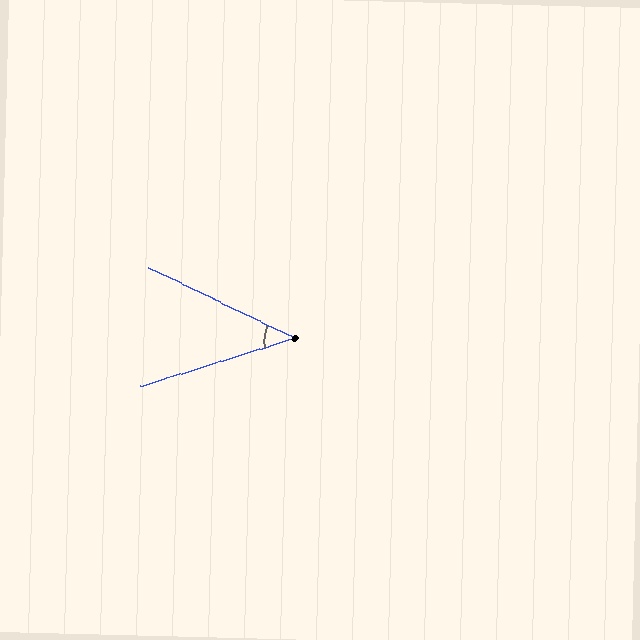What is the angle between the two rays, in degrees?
Approximately 43 degrees.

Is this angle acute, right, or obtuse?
It is acute.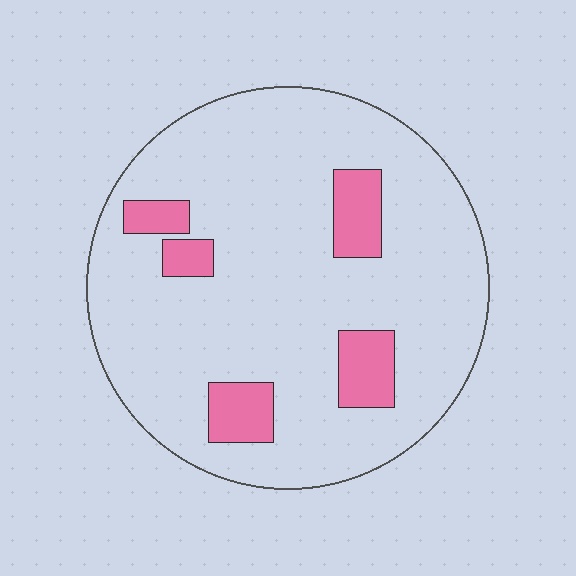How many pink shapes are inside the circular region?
5.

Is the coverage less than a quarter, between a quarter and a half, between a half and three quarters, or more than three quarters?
Less than a quarter.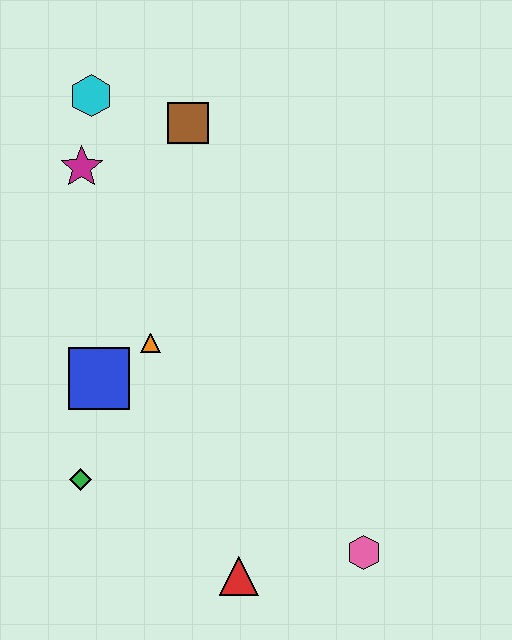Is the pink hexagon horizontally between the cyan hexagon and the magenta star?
No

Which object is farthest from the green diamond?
The cyan hexagon is farthest from the green diamond.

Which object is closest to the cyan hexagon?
The magenta star is closest to the cyan hexagon.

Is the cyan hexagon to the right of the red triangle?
No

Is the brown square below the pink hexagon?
No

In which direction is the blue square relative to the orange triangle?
The blue square is to the left of the orange triangle.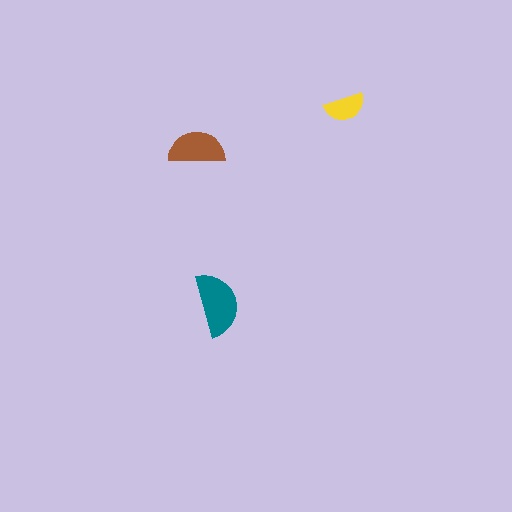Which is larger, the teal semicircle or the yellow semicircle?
The teal one.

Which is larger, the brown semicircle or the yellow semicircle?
The brown one.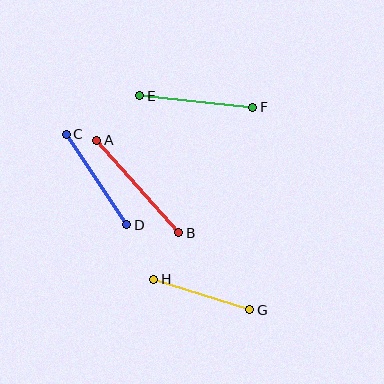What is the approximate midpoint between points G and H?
The midpoint is at approximately (202, 294) pixels.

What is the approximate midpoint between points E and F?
The midpoint is at approximately (196, 101) pixels.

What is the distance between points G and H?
The distance is approximately 100 pixels.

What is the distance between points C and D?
The distance is approximately 109 pixels.